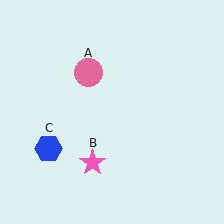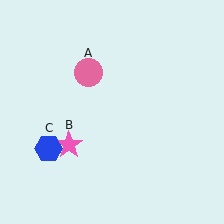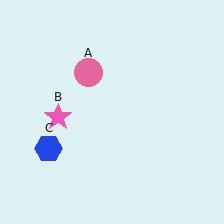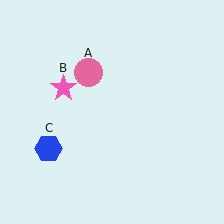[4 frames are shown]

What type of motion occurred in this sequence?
The pink star (object B) rotated clockwise around the center of the scene.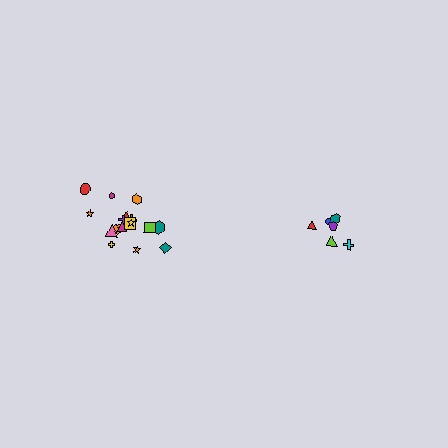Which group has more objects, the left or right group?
The left group.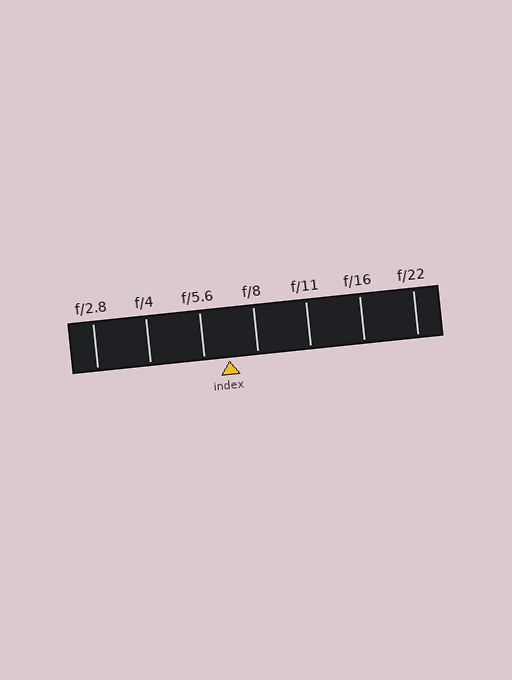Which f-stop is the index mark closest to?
The index mark is closest to f/5.6.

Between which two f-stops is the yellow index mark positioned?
The index mark is between f/5.6 and f/8.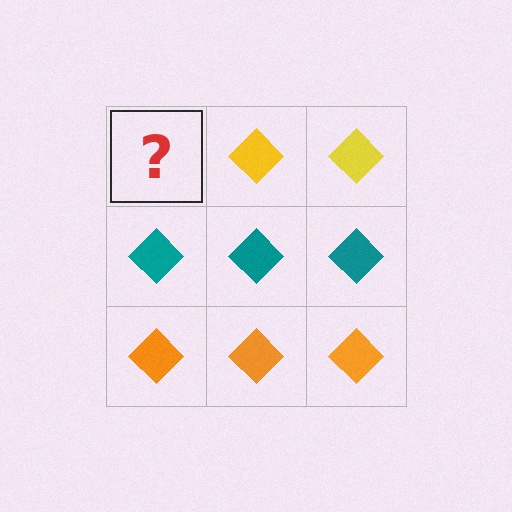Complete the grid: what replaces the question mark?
The question mark should be replaced with a yellow diamond.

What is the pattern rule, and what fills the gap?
The rule is that each row has a consistent color. The gap should be filled with a yellow diamond.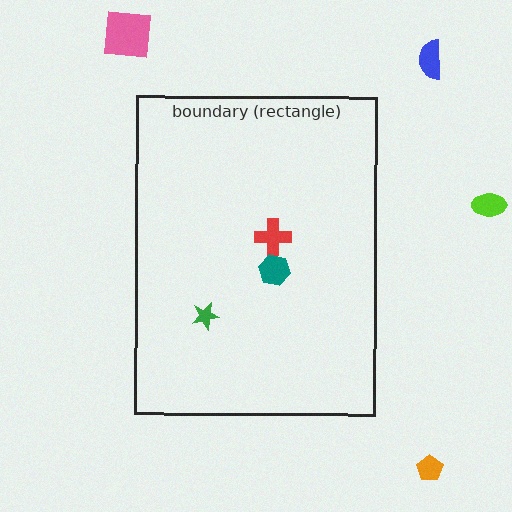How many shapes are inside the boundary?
3 inside, 4 outside.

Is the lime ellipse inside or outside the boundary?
Outside.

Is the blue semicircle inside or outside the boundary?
Outside.